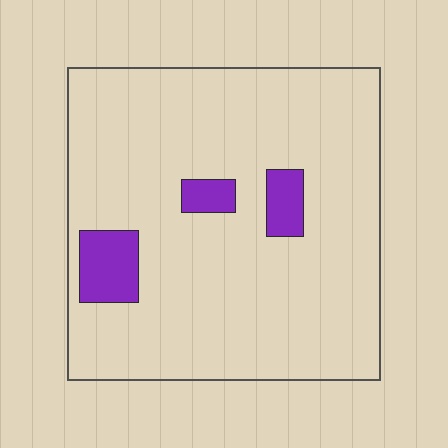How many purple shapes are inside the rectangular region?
3.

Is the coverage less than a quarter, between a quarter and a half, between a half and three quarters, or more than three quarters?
Less than a quarter.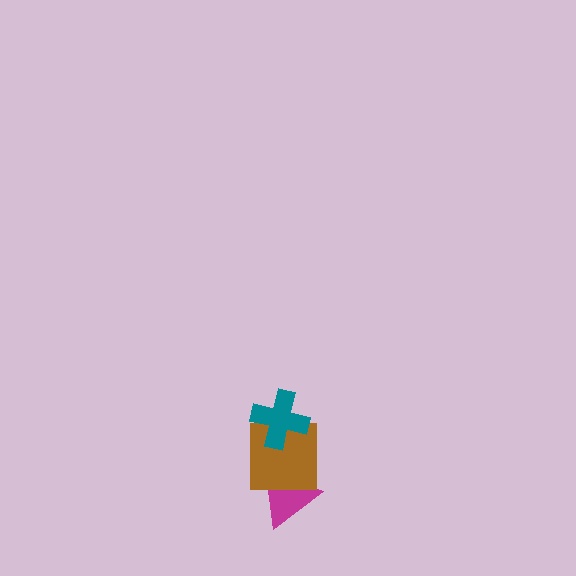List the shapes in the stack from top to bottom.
From top to bottom: the teal cross, the brown square, the magenta triangle.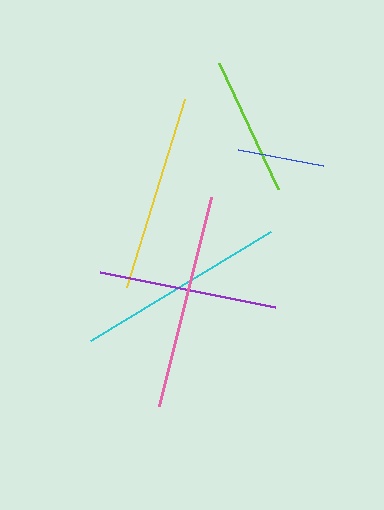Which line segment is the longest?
The pink line is the longest at approximately 215 pixels.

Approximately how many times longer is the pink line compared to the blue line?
The pink line is approximately 2.5 times the length of the blue line.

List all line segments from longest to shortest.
From longest to shortest: pink, cyan, yellow, purple, lime, blue.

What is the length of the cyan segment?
The cyan segment is approximately 210 pixels long.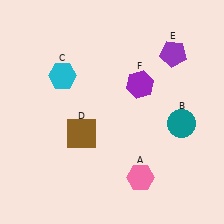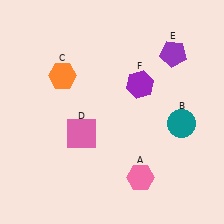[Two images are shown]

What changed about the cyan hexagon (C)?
In Image 1, C is cyan. In Image 2, it changed to orange.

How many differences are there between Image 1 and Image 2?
There are 2 differences between the two images.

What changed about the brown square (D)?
In Image 1, D is brown. In Image 2, it changed to pink.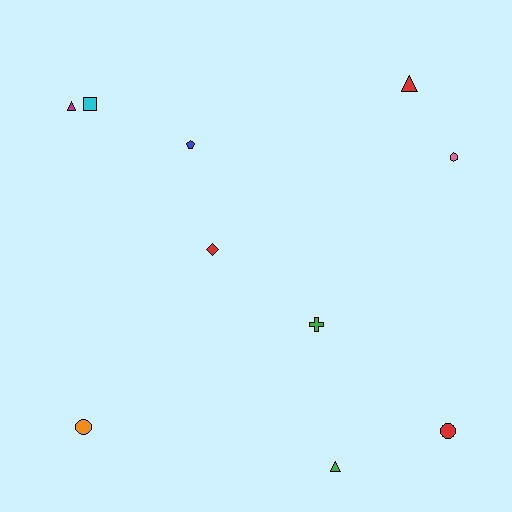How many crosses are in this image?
There is 1 cross.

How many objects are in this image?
There are 10 objects.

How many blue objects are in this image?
There is 1 blue object.